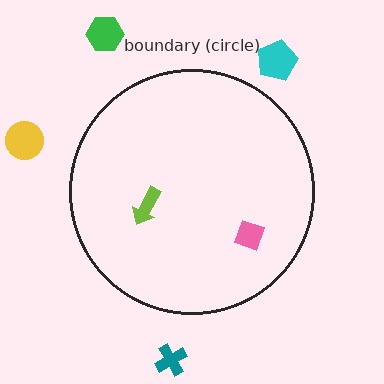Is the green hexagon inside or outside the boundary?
Outside.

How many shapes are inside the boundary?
2 inside, 4 outside.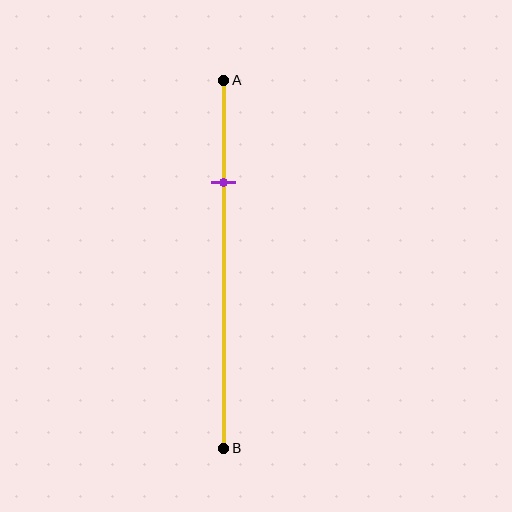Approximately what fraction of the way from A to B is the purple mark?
The purple mark is approximately 30% of the way from A to B.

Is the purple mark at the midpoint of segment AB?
No, the mark is at about 30% from A, not at the 50% midpoint.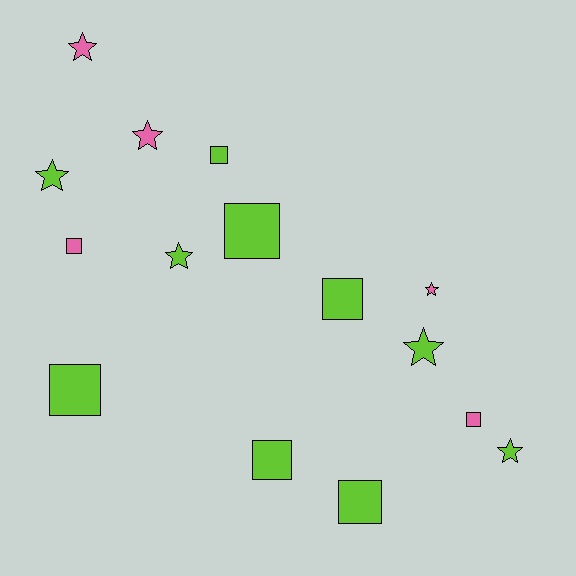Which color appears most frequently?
Lime, with 10 objects.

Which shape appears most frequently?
Square, with 8 objects.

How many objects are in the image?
There are 15 objects.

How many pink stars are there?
There are 3 pink stars.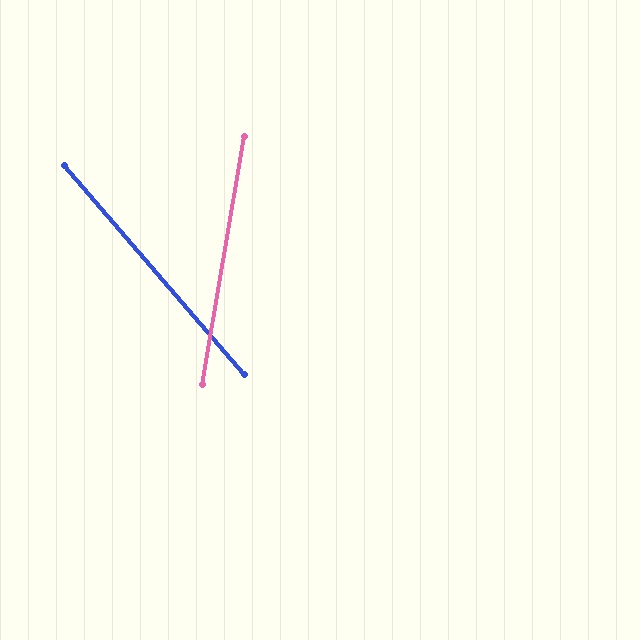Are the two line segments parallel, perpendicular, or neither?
Neither parallel nor perpendicular — they differ by about 50°.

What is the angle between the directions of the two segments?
Approximately 50 degrees.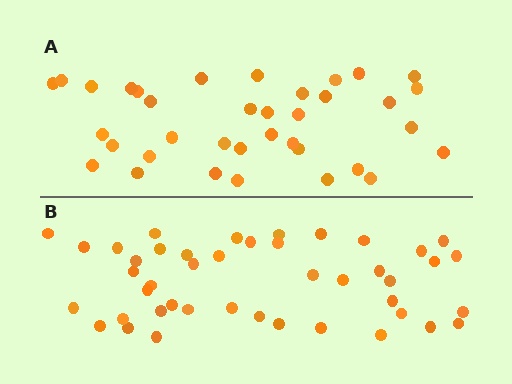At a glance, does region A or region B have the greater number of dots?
Region B (the bottom region) has more dots.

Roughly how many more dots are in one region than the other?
Region B has roughly 8 or so more dots than region A.